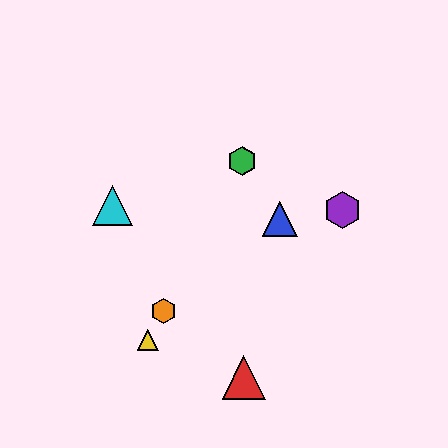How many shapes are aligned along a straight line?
3 shapes (the green hexagon, the yellow triangle, the orange hexagon) are aligned along a straight line.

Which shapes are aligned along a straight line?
The green hexagon, the yellow triangle, the orange hexagon are aligned along a straight line.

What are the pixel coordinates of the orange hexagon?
The orange hexagon is at (163, 311).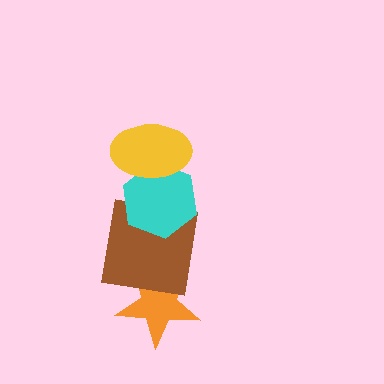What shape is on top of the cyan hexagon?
The yellow ellipse is on top of the cyan hexagon.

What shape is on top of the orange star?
The brown square is on top of the orange star.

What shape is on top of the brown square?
The cyan hexagon is on top of the brown square.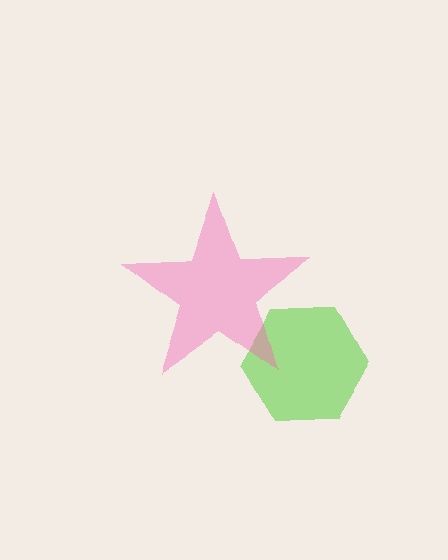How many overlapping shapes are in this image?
There are 2 overlapping shapes in the image.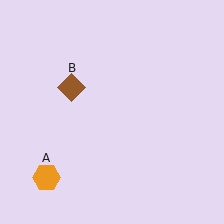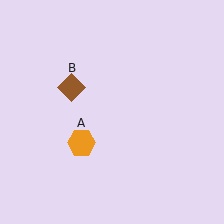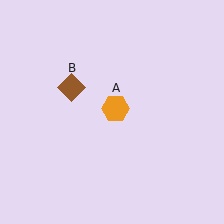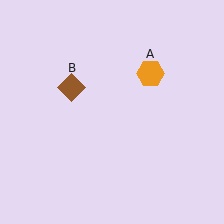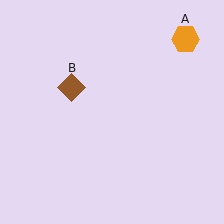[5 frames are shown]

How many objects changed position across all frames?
1 object changed position: orange hexagon (object A).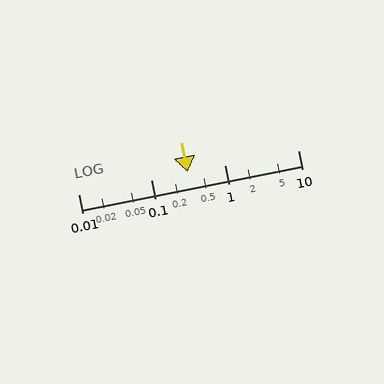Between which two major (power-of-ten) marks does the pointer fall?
The pointer is between 0.1 and 1.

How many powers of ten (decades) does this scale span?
The scale spans 3 decades, from 0.01 to 10.